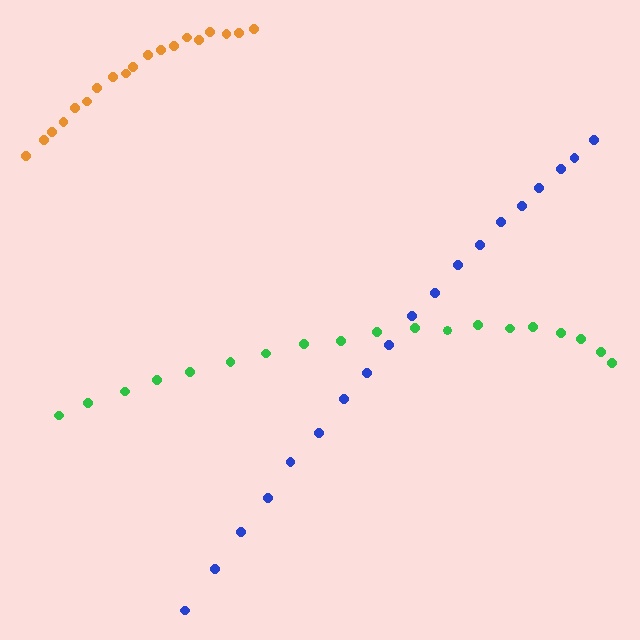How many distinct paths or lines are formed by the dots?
There are 3 distinct paths.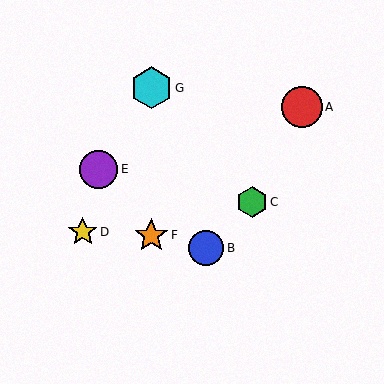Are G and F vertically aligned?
Yes, both are at x≈151.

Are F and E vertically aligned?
No, F is at x≈151 and E is at x≈99.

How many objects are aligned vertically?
2 objects (F, G) are aligned vertically.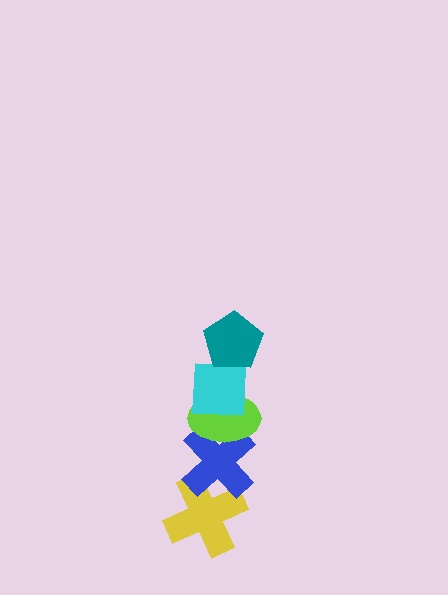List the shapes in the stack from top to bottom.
From top to bottom: the teal pentagon, the cyan square, the lime ellipse, the blue cross, the yellow cross.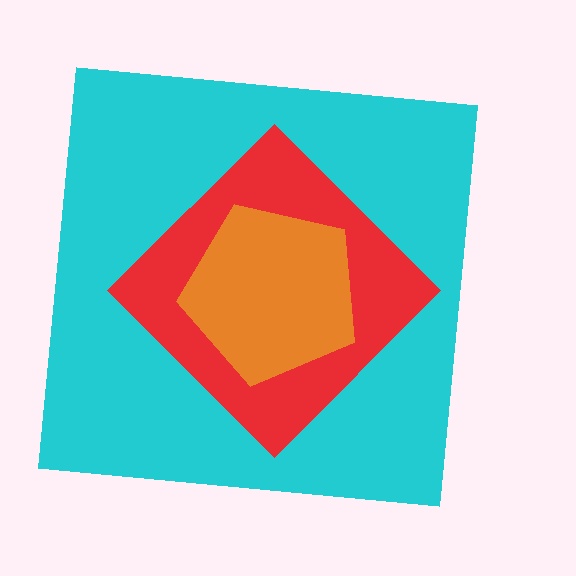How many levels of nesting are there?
3.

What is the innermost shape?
The orange pentagon.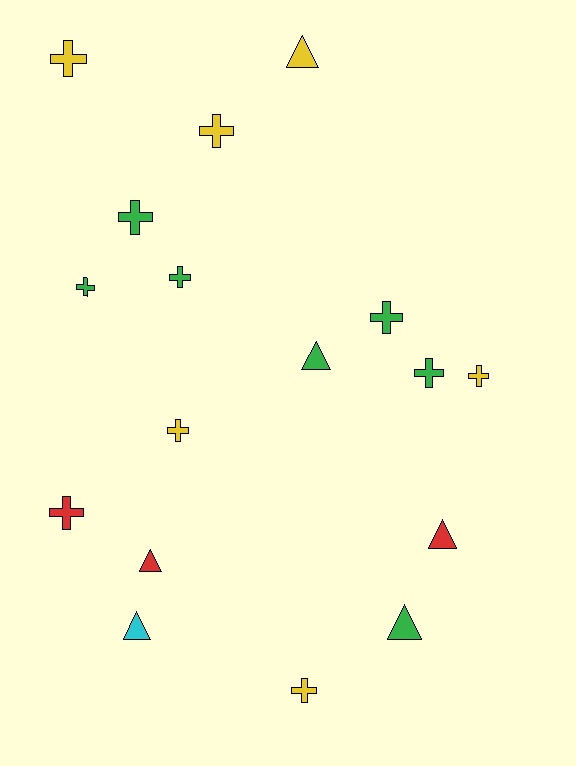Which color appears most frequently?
Green, with 7 objects.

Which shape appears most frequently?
Cross, with 11 objects.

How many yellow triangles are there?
There is 1 yellow triangle.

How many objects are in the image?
There are 17 objects.